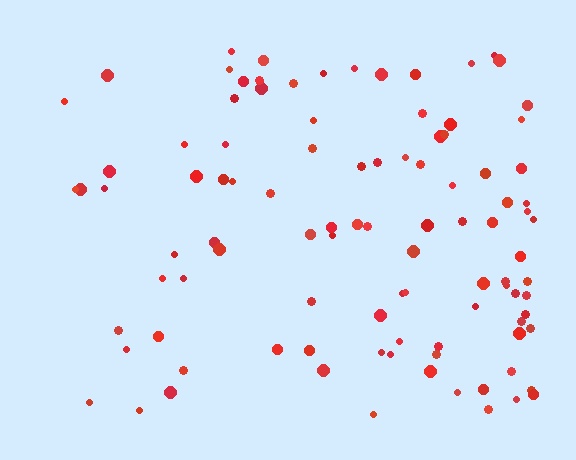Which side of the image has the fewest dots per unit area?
The left.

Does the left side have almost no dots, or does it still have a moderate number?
Still a moderate number, just noticeably fewer than the right.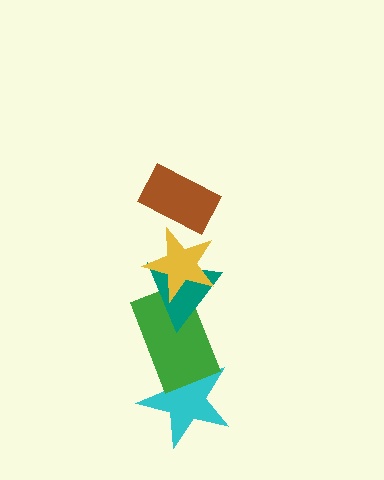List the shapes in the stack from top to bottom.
From top to bottom: the brown rectangle, the yellow star, the teal triangle, the green rectangle, the cyan star.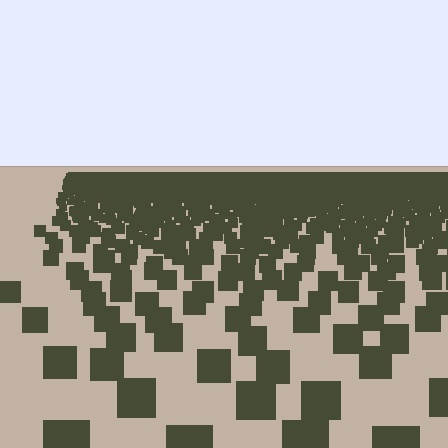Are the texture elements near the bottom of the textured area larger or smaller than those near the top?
Larger. Near the bottom, elements are closer to the viewer and appear at a bigger on-screen size.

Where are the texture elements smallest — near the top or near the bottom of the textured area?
Near the top.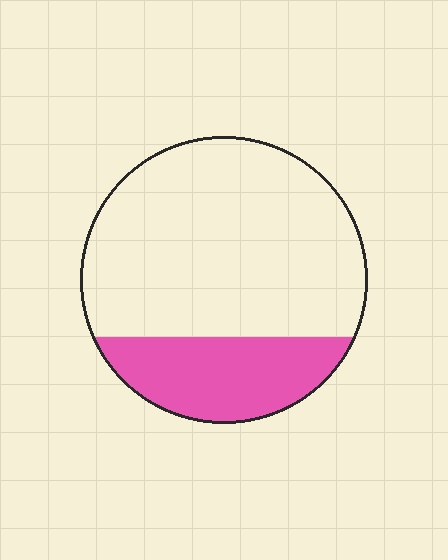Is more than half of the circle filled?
No.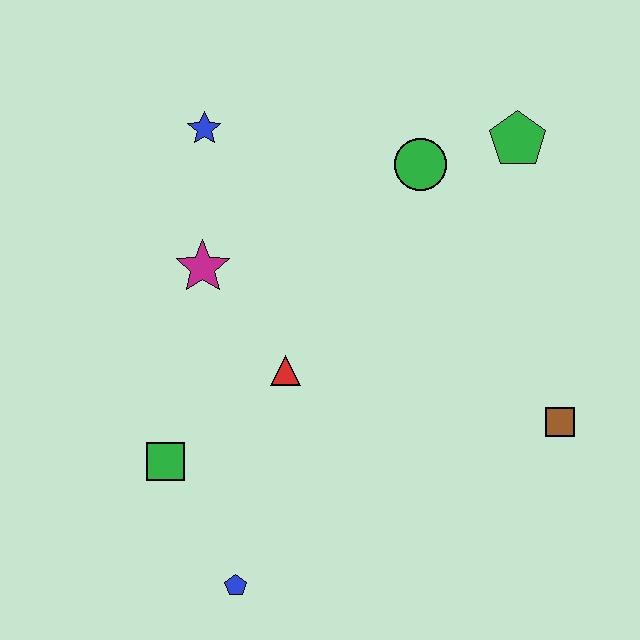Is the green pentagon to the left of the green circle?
No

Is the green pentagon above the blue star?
No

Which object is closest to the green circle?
The green pentagon is closest to the green circle.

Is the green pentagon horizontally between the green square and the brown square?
Yes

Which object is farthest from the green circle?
The blue pentagon is farthest from the green circle.